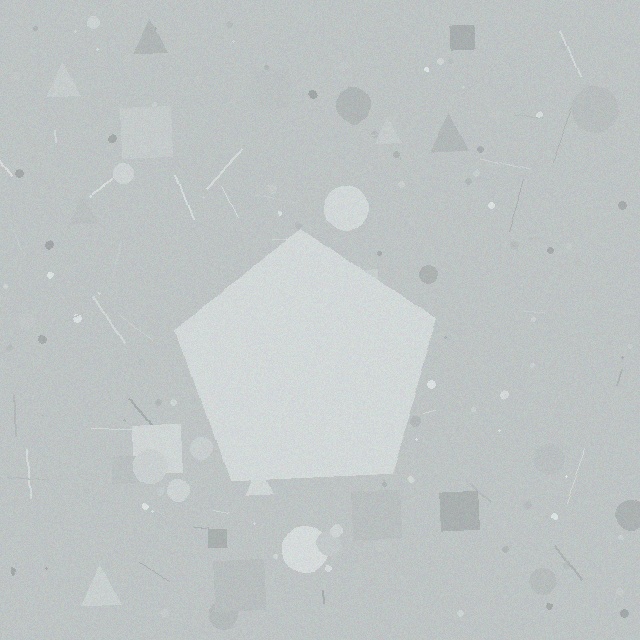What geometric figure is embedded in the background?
A pentagon is embedded in the background.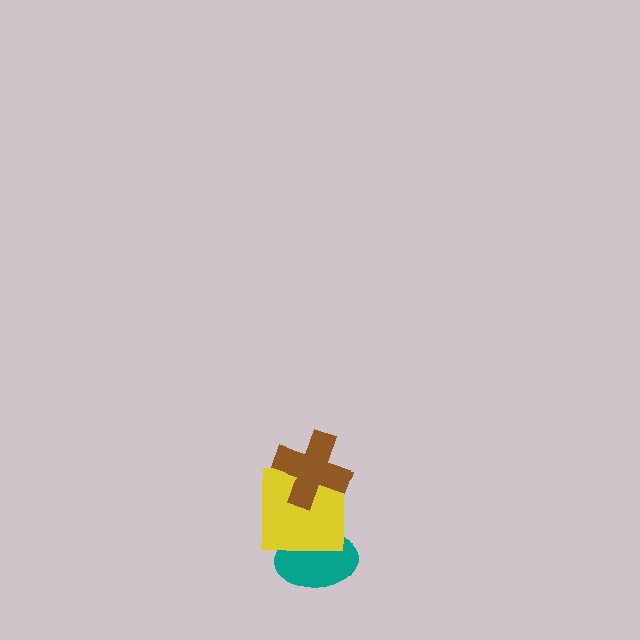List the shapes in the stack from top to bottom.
From top to bottom: the brown cross, the yellow square, the teal ellipse.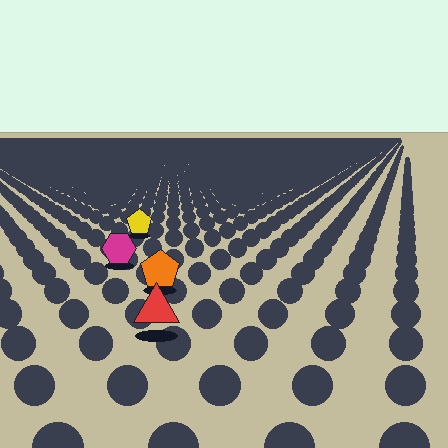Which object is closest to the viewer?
The red triangle is closest. The texture marks near it are larger and more spread out.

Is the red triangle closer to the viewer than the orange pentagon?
Yes. The red triangle is closer — you can tell from the texture gradient: the ground texture is coarser near it.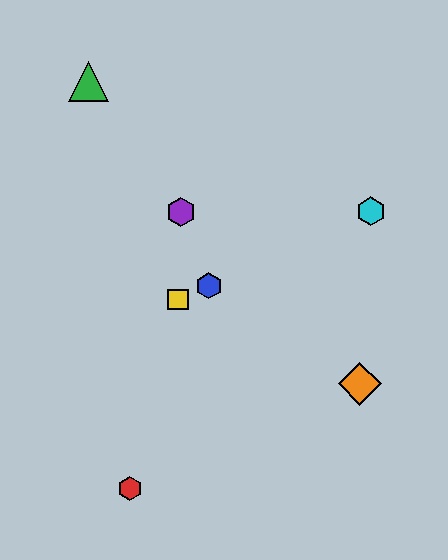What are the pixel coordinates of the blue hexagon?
The blue hexagon is at (209, 286).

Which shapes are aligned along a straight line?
The blue hexagon, the yellow square, the cyan hexagon are aligned along a straight line.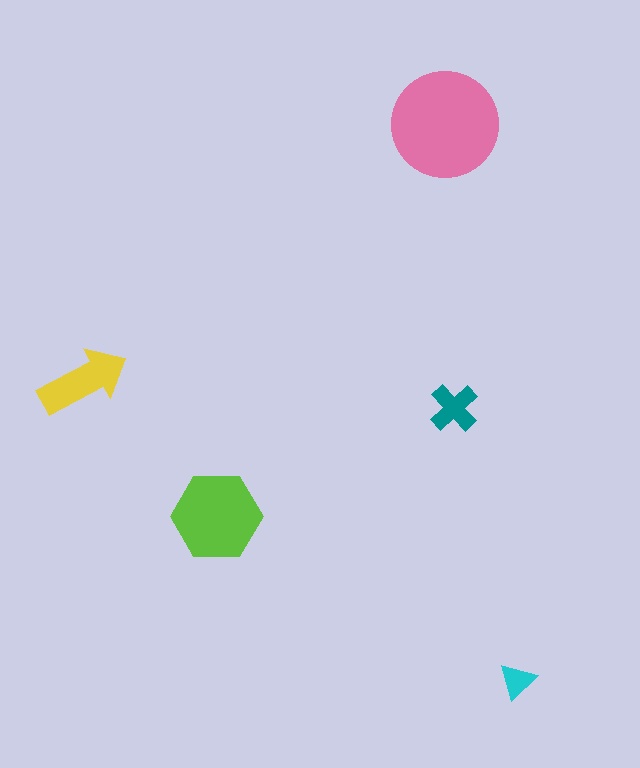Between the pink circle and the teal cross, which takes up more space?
The pink circle.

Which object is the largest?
The pink circle.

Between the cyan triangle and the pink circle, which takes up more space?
The pink circle.